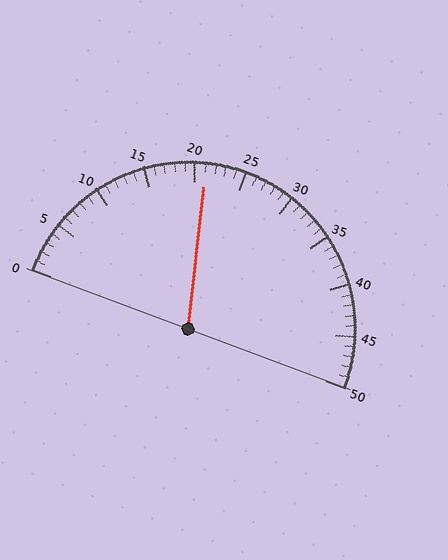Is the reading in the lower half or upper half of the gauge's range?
The reading is in the lower half of the range (0 to 50).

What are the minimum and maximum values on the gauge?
The gauge ranges from 0 to 50.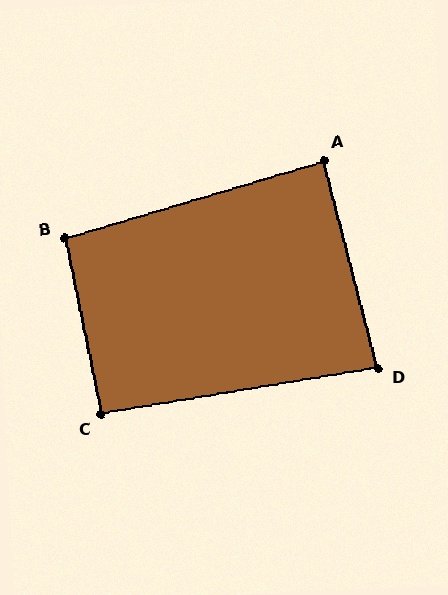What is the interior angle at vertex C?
Approximately 92 degrees (approximately right).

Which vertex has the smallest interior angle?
D, at approximately 85 degrees.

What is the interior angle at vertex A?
Approximately 88 degrees (approximately right).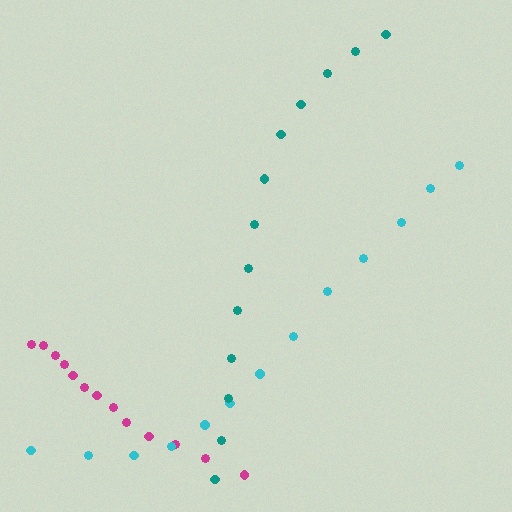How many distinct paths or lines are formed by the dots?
There are 3 distinct paths.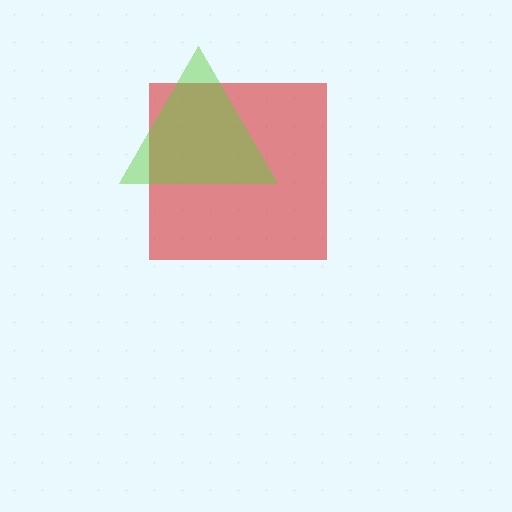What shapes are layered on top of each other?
The layered shapes are: a red square, a lime triangle.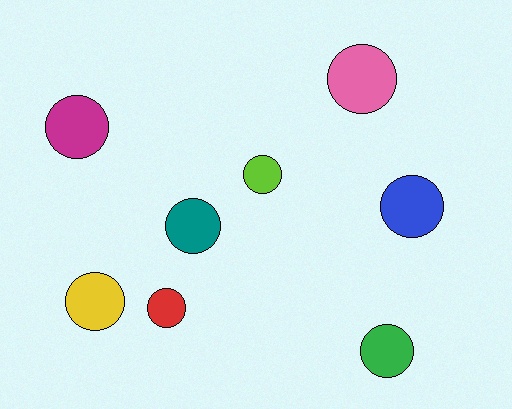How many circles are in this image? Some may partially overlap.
There are 8 circles.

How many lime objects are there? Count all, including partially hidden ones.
There is 1 lime object.